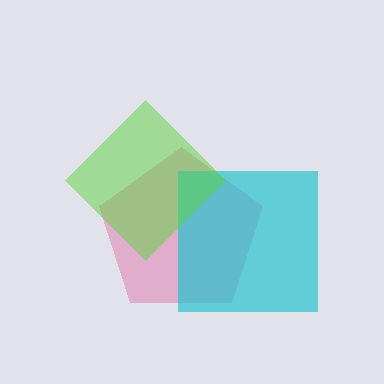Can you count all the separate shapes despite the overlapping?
Yes, there are 3 separate shapes.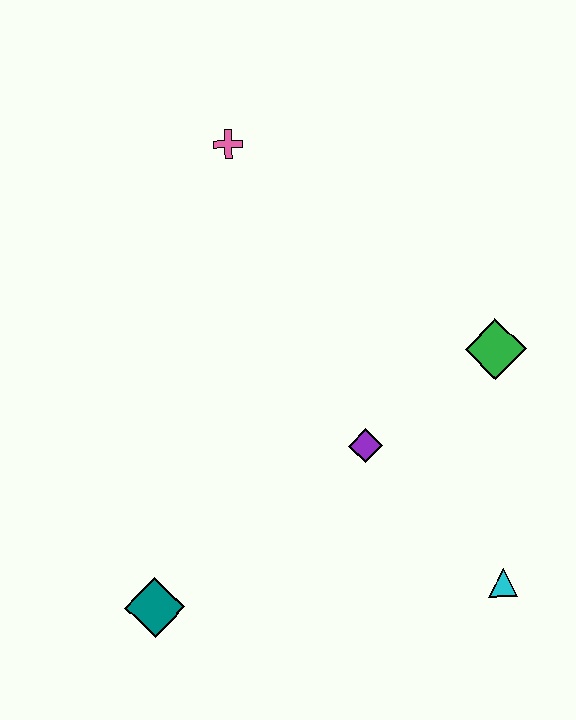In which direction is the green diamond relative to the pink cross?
The green diamond is to the right of the pink cross.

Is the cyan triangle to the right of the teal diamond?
Yes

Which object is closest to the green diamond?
The purple diamond is closest to the green diamond.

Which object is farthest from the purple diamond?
The pink cross is farthest from the purple diamond.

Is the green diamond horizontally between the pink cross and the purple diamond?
No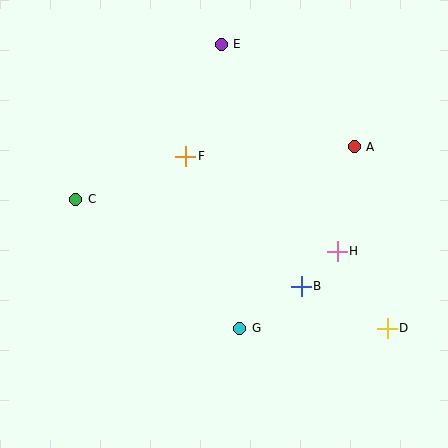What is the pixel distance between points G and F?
The distance between G and F is 180 pixels.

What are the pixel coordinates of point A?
Point A is at (354, 147).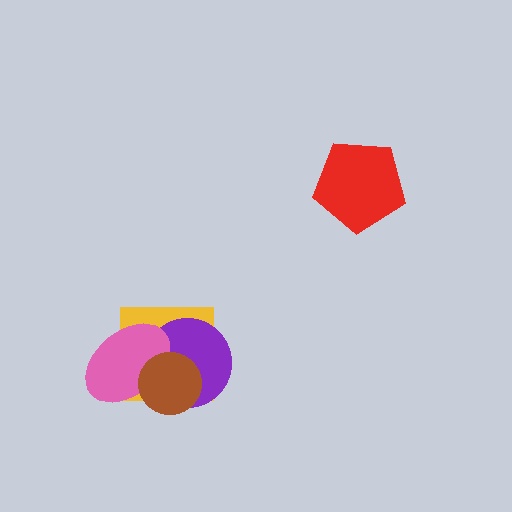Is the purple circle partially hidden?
Yes, it is partially covered by another shape.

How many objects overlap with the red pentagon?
0 objects overlap with the red pentagon.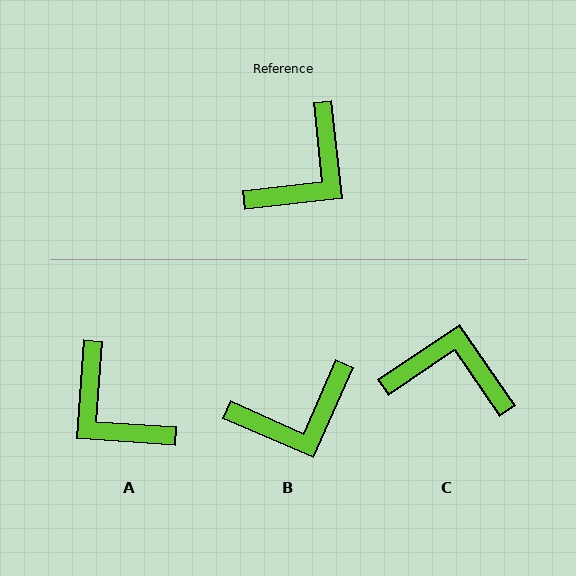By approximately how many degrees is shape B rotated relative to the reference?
Approximately 30 degrees clockwise.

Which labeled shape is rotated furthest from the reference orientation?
C, about 118 degrees away.